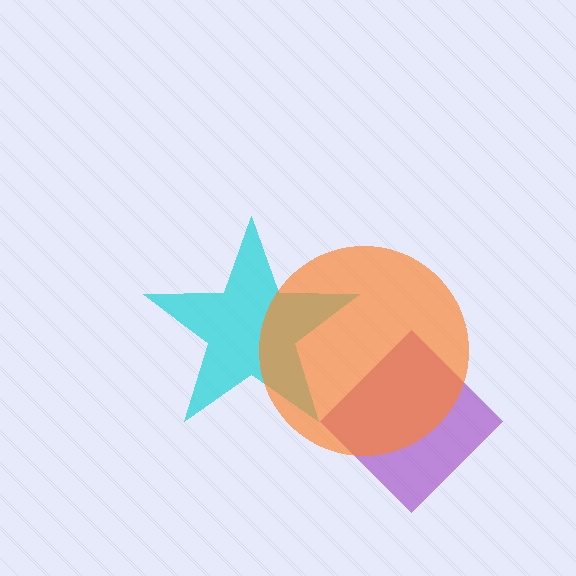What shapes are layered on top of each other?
The layered shapes are: a purple diamond, a cyan star, an orange circle.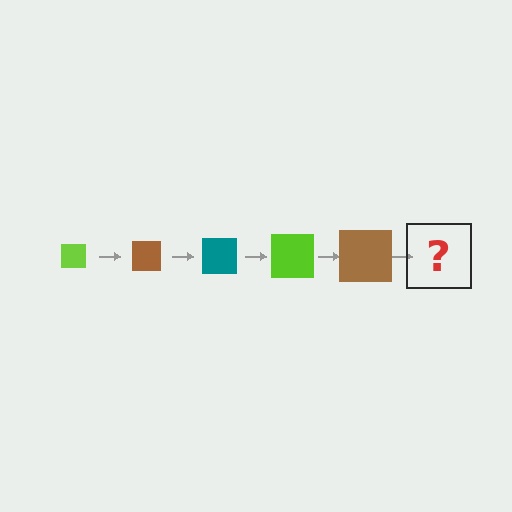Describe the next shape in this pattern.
It should be a teal square, larger than the previous one.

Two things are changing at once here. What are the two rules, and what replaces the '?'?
The two rules are that the square grows larger each step and the color cycles through lime, brown, and teal. The '?' should be a teal square, larger than the previous one.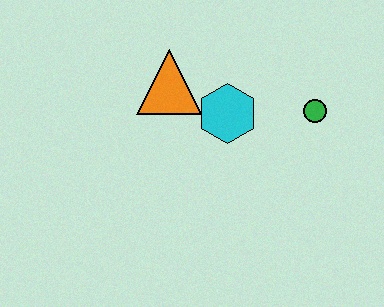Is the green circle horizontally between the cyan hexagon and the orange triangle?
No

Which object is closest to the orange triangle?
The cyan hexagon is closest to the orange triangle.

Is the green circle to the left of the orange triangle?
No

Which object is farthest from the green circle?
The orange triangle is farthest from the green circle.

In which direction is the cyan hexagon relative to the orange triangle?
The cyan hexagon is to the right of the orange triangle.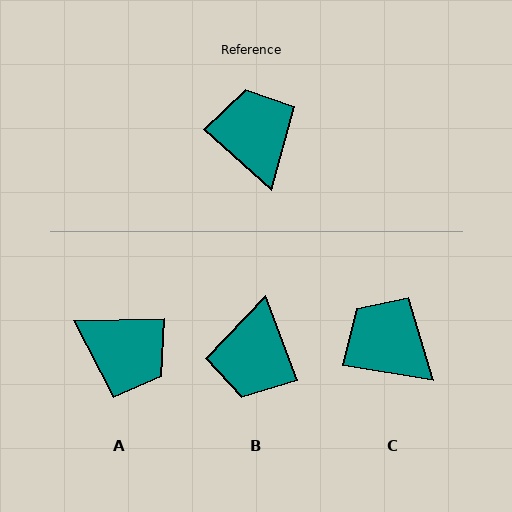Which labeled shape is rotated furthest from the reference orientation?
B, about 152 degrees away.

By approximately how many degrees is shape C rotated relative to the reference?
Approximately 32 degrees counter-clockwise.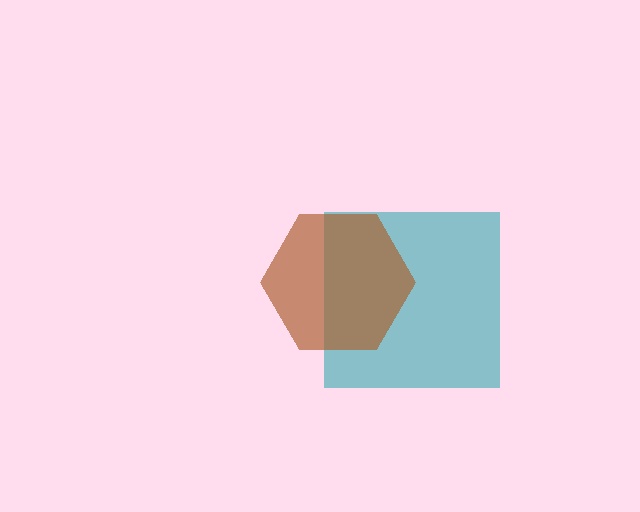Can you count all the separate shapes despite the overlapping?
Yes, there are 2 separate shapes.